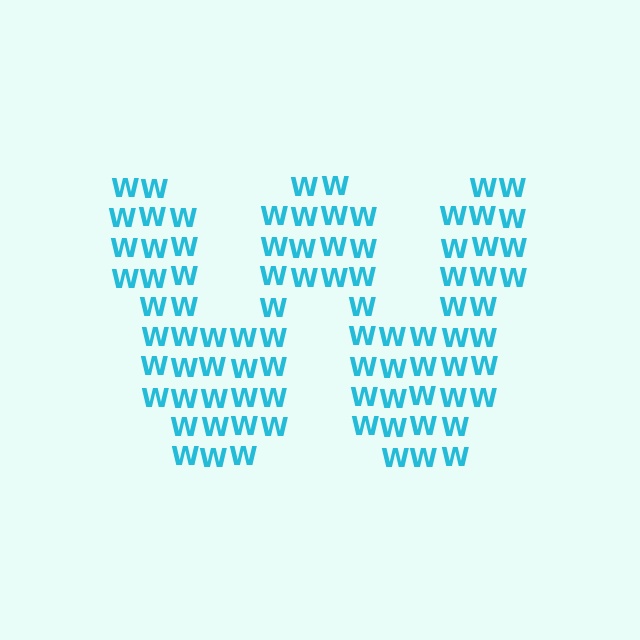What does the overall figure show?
The overall figure shows the letter W.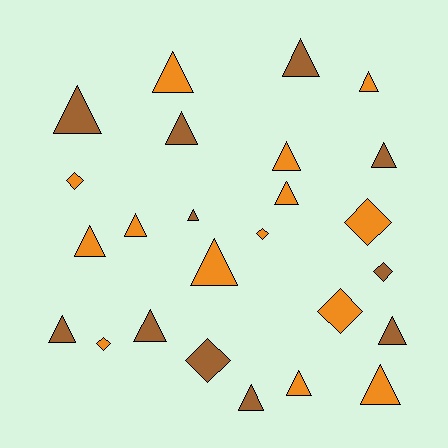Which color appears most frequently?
Orange, with 14 objects.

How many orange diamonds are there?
There are 5 orange diamonds.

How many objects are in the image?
There are 25 objects.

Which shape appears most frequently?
Triangle, with 18 objects.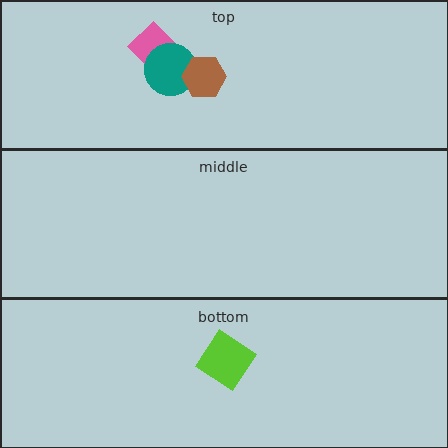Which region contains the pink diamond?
The top region.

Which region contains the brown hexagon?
The top region.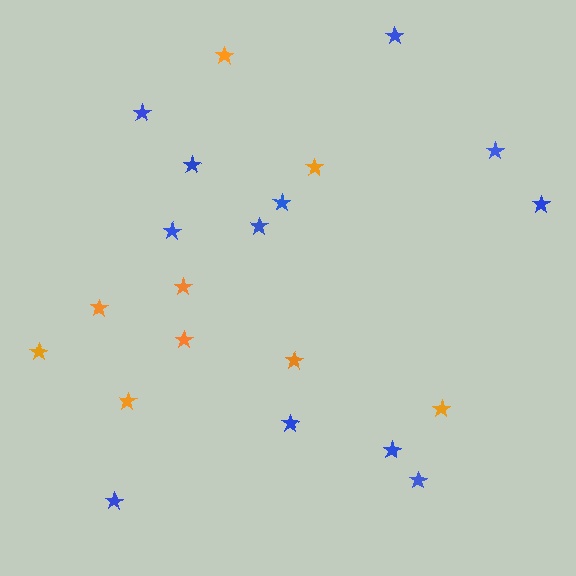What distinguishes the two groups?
There are 2 groups: one group of blue stars (12) and one group of orange stars (9).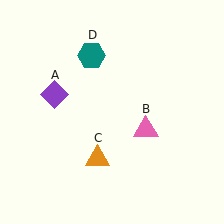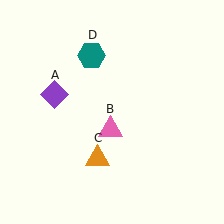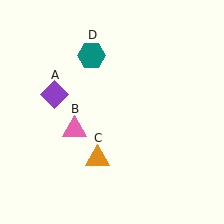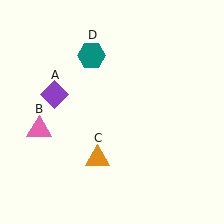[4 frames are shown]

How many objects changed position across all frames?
1 object changed position: pink triangle (object B).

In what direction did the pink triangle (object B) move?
The pink triangle (object B) moved left.